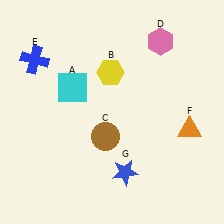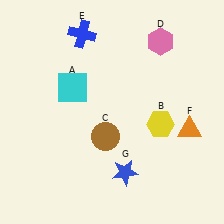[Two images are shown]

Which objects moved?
The objects that moved are: the yellow hexagon (B), the blue cross (E).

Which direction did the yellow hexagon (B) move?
The yellow hexagon (B) moved down.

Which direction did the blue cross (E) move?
The blue cross (E) moved right.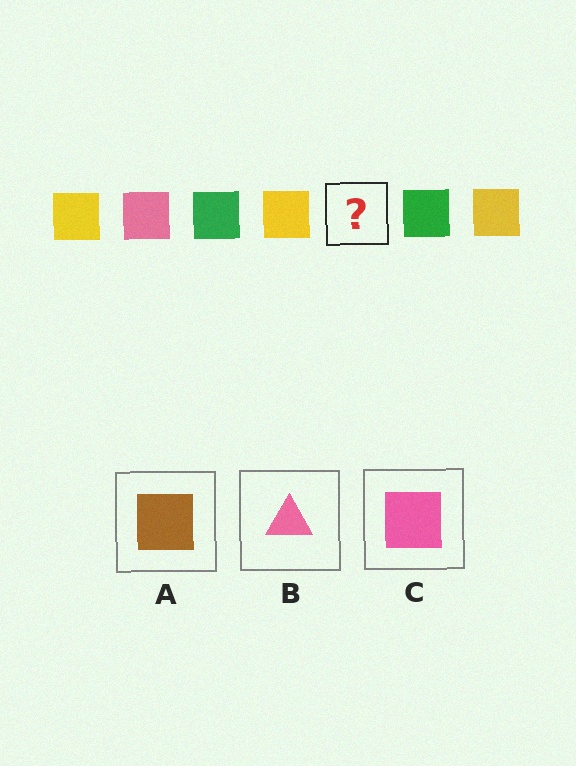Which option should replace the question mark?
Option C.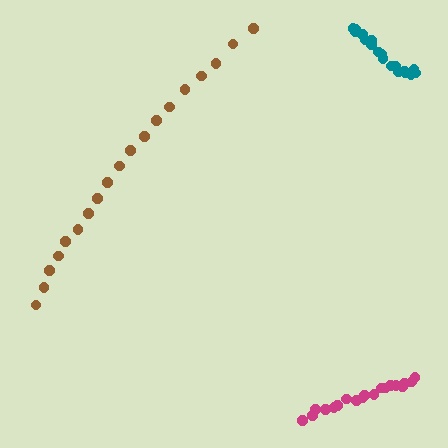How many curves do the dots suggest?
There are 3 distinct paths.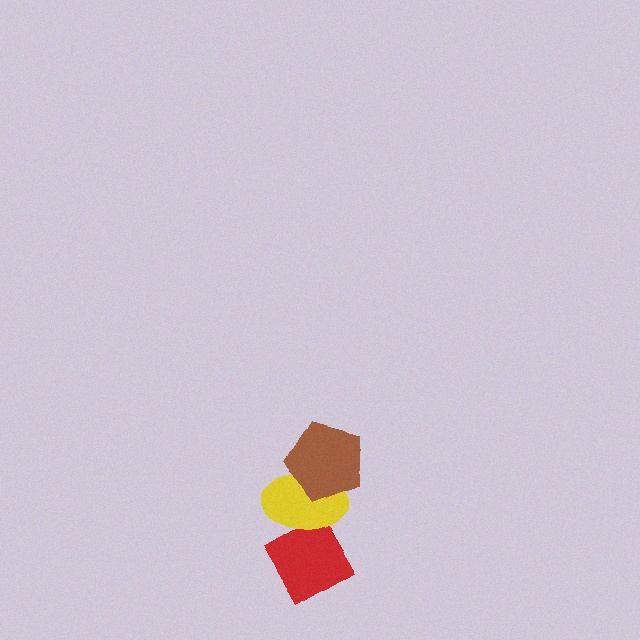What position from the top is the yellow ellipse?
The yellow ellipse is 2nd from the top.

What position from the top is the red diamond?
The red diamond is 3rd from the top.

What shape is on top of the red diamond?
The yellow ellipse is on top of the red diamond.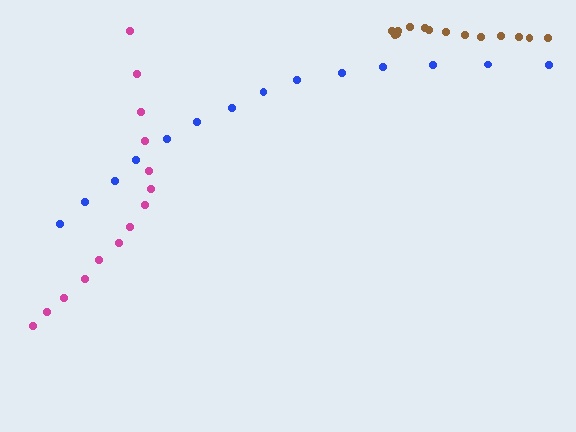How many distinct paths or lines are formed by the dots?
There are 3 distinct paths.